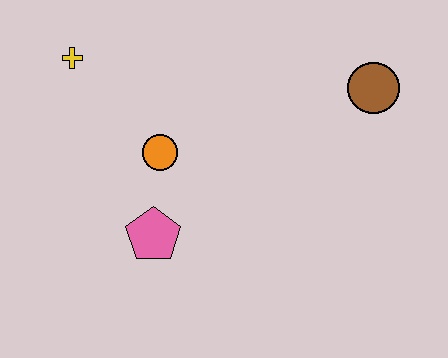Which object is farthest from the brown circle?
The yellow cross is farthest from the brown circle.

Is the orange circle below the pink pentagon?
No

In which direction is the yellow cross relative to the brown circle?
The yellow cross is to the left of the brown circle.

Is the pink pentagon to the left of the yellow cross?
No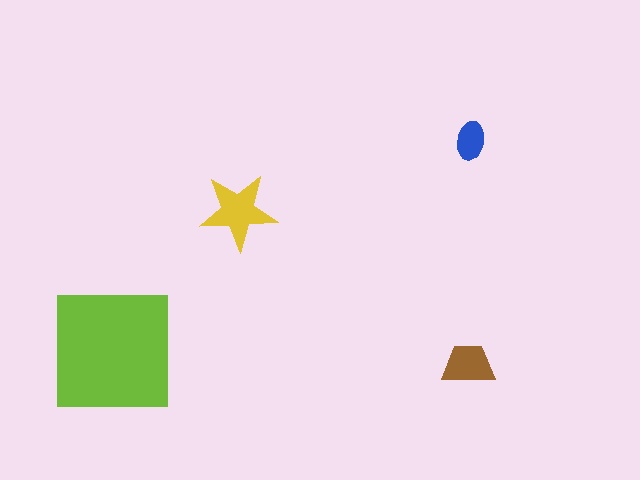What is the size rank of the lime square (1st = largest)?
1st.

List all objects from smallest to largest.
The blue ellipse, the brown trapezoid, the yellow star, the lime square.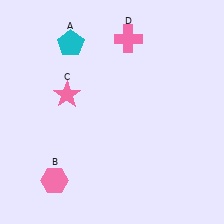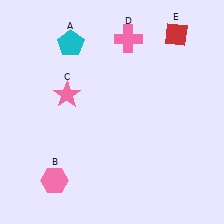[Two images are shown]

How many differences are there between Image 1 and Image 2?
There is 1 difference between the two images.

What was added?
A red diamond (E) was added in Image 2.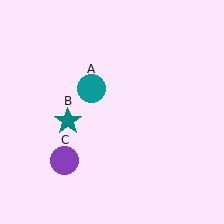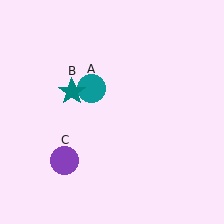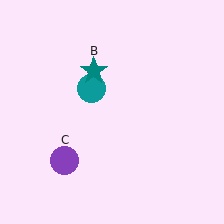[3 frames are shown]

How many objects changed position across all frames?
1 object changed position: teal star (object B).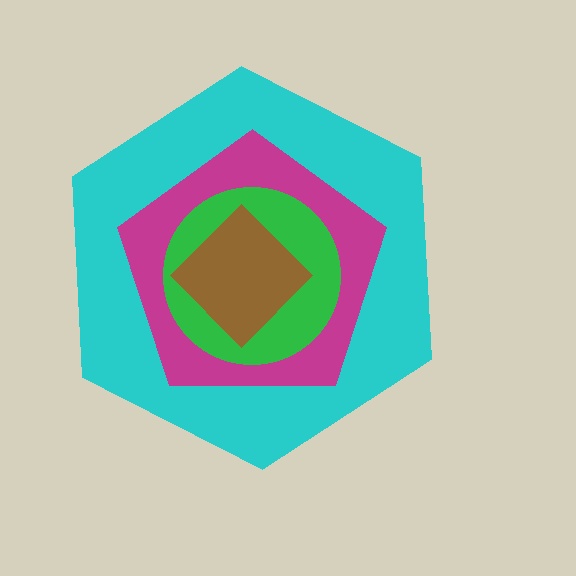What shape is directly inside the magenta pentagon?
The green circle.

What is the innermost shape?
The brown diamond.